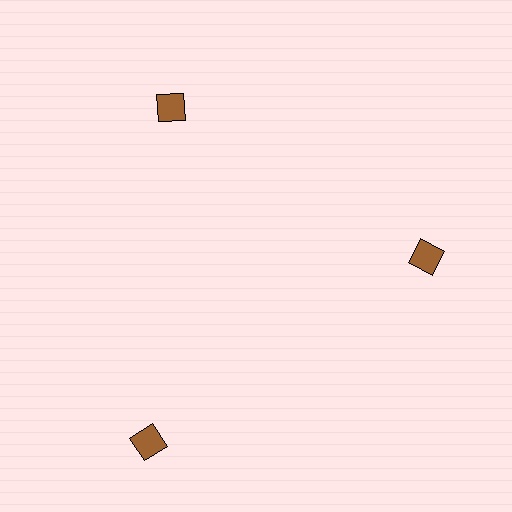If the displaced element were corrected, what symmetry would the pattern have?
It would have 3-fold rotational symmetry — the pattern would map onto itself every 120 degrees.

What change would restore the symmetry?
The symmetry would be restored by moving it inward, back onto the ring so that all 3 squares sit at equal angles and equal distance from the center.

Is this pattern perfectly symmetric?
No. The 3 brown squares are arranged in a ring, but one element near the 7 o'clock position is pushed outward from the center, breaking the 3-fold rotational symmetry.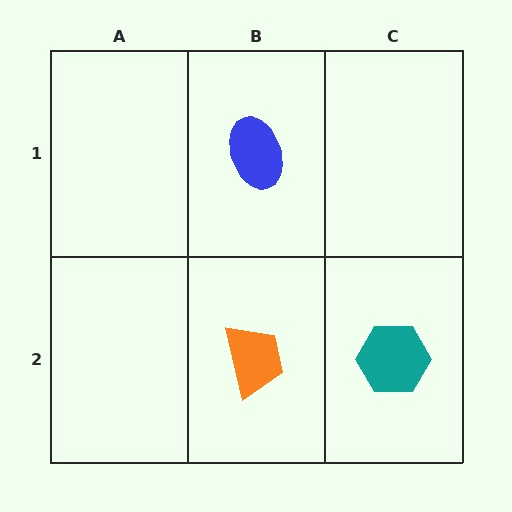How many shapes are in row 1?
1 shape.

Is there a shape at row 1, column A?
No, that cell is empty.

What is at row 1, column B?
A blue ellipse.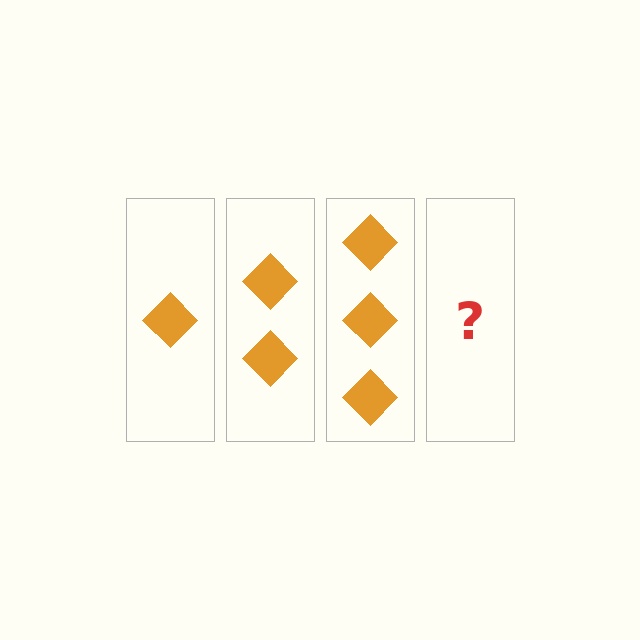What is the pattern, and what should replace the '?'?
The pattern is that each step adds one more diamond. The '?' should be 4 diamonds.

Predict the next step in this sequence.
The next step is 4 diamonds.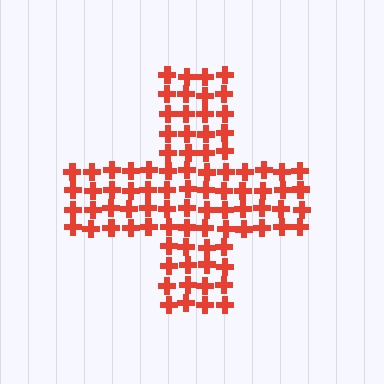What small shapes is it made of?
It is made of small crosses.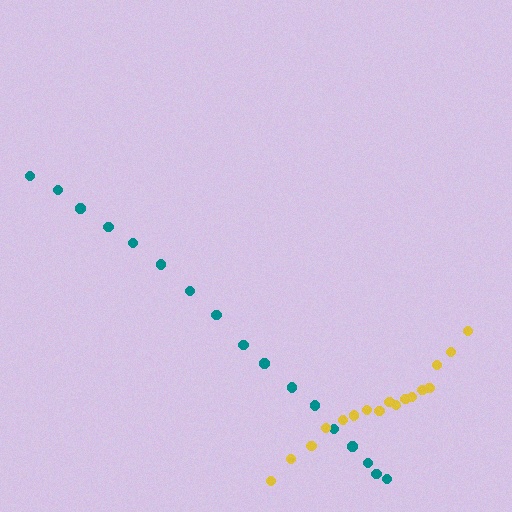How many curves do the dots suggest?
There are 2 distinct paths.